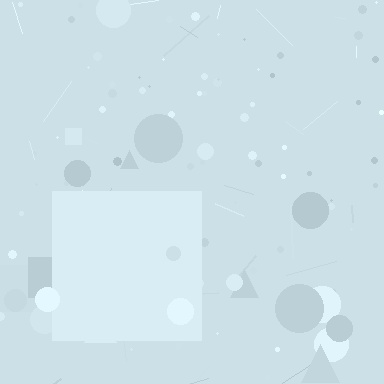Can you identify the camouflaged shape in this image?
The camouflaged shape is a square.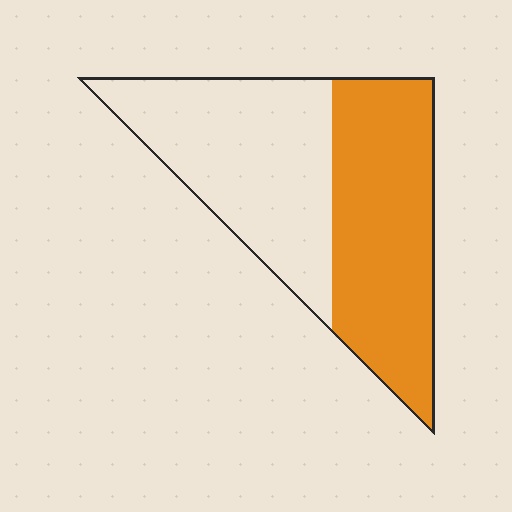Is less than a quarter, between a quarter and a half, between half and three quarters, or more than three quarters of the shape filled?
Between a quarter and a half.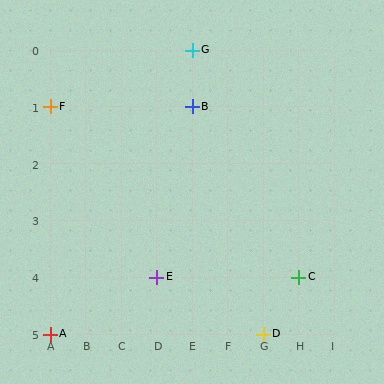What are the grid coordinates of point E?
Point E is at grid coordinates (D, 4).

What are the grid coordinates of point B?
Point B is at grid coordinates (E, 1).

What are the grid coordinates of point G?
Point G is at grid coordinates (E, 0).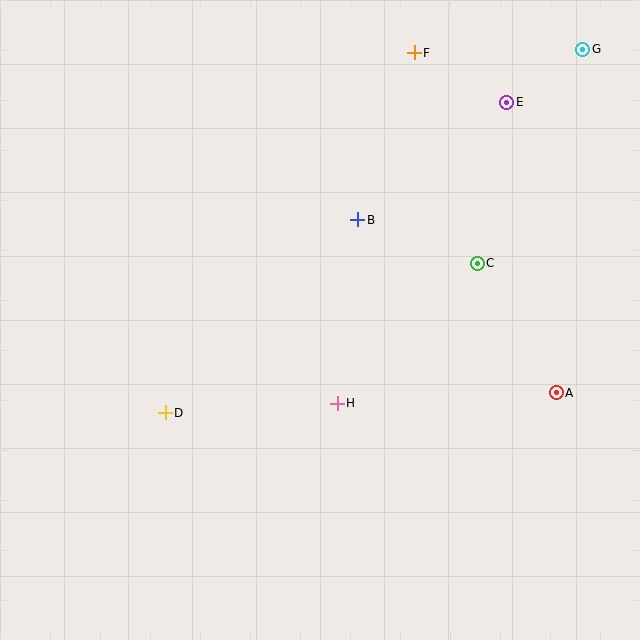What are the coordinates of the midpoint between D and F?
The midpoint between D and F is at (290, 233).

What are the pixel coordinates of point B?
Point B is at (358, 220).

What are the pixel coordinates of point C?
Point C is at (477, 264).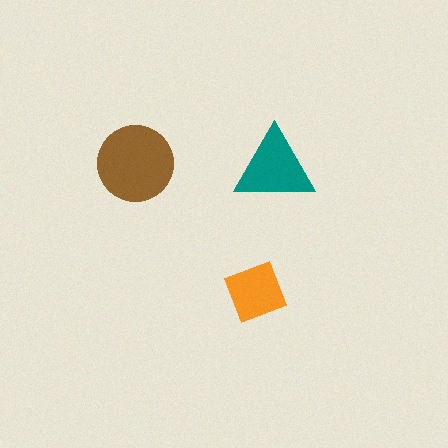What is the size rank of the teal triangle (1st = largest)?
2nd.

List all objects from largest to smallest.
The brown circle, the teal triangle, the orange square.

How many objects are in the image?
There are 3 objects in the image.